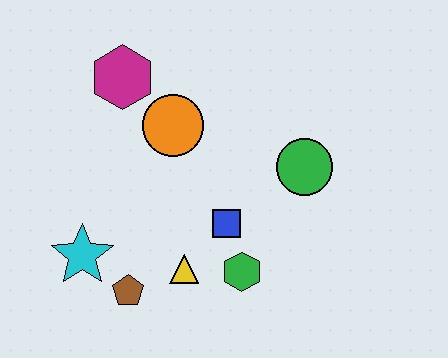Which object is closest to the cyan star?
The brown pentagon is closest to the cyan star.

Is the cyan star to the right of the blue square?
No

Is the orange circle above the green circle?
Yes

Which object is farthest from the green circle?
The cyan star is farthest from the green circle.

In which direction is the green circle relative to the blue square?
The green circle is to the right of the blue square.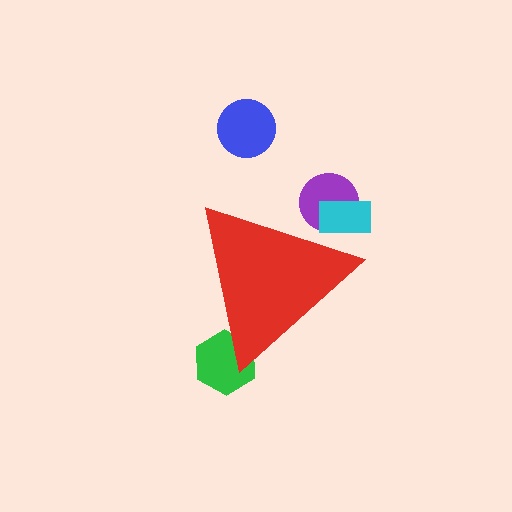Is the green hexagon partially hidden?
Yes, the green hexagon is partially hidden behind the red triangle.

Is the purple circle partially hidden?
Yes, the purple circle is partially hidden behind the red triangle.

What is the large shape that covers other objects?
A red triangle.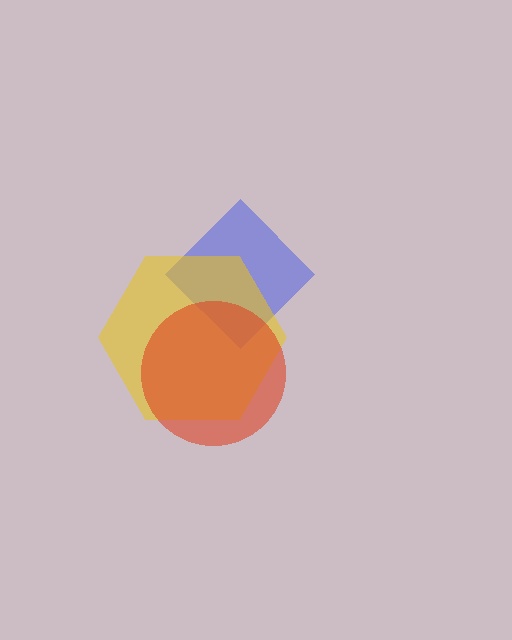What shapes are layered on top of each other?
The layered shapes are: a blue diamond, a yellow hexagon, a red circle.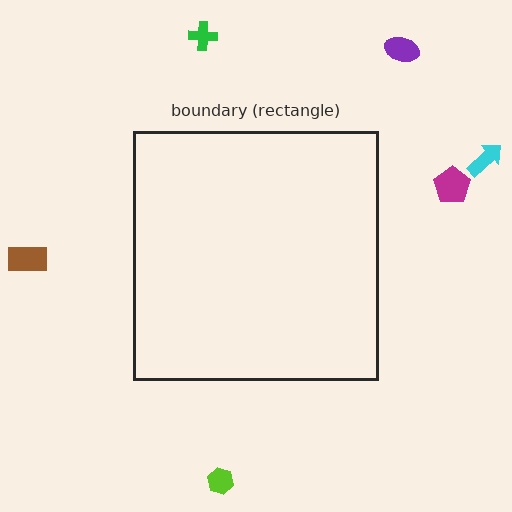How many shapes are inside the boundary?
0 inside, 6 outside.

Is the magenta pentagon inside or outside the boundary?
Outside.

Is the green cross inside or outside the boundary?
Outside.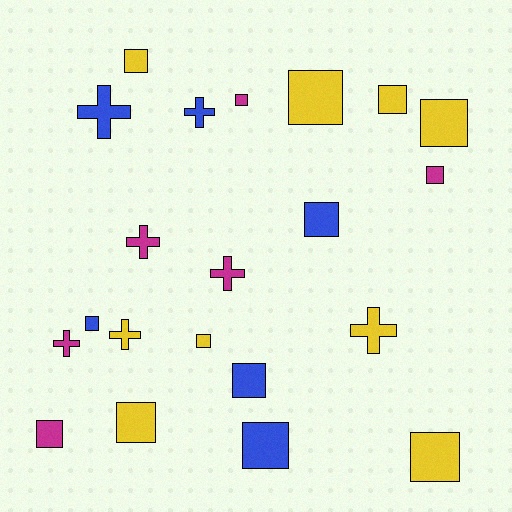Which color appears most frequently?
Yellow, with 9 objects.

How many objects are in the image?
There are 21 objects.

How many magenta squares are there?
There are 3 magenta squares.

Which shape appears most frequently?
Square, with 14 objects.